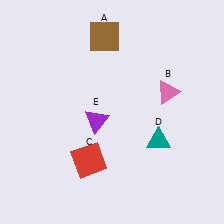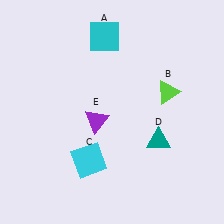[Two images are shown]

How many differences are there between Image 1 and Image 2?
There are 3 differences between the two images.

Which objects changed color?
A changed from brown to cyan. B changed from pink to lime. C changed from red to cyan.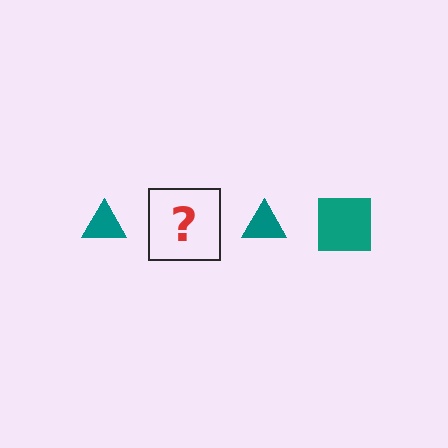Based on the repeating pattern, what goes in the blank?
The blank should be a teal square.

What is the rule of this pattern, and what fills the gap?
The rule is that the pattern cycles through triangle, square shapes in teal. The gap should be filled with a teal square.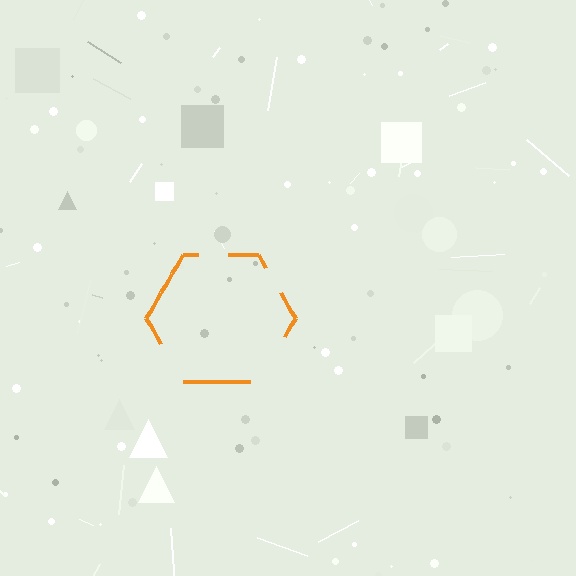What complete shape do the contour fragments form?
The contour fragments form a hexagon.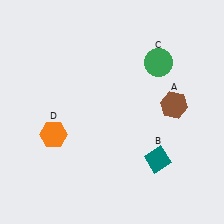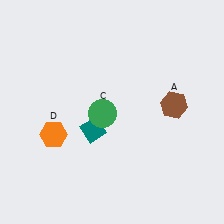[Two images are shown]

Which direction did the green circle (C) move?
The green circle (C) moved left.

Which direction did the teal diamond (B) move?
The teal diamond (B) moved left.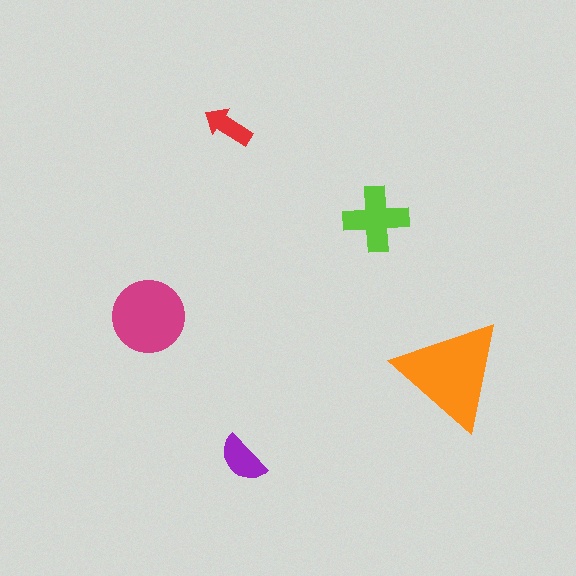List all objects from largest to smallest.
The orange triangle, the magenta circle, the lime cross, the purple semicircle, the red arrow.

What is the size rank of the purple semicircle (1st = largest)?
4th.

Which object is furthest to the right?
The orange triangle is rightmost.